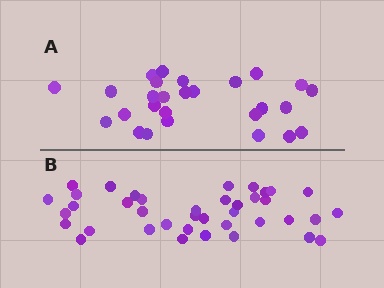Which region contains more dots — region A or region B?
Region B (the bottom region) has more dots.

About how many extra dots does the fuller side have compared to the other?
Region B has roughly 12 or so more dots than region A.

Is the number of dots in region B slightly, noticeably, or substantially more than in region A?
Region B has noticeably more, but not dramatically so. The ratio is roughly 1.4 to 1.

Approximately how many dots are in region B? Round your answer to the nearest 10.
About 40 dots. (The exact count is 39, which rounds to 40.)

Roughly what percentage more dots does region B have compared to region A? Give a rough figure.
About 45% more.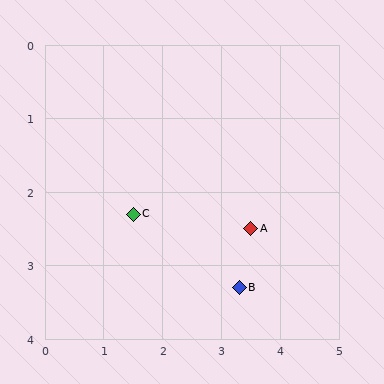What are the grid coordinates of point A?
Point A is at approximately (3.5, 2.5).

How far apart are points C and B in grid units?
Points C and B are about 2.1 grid units apart.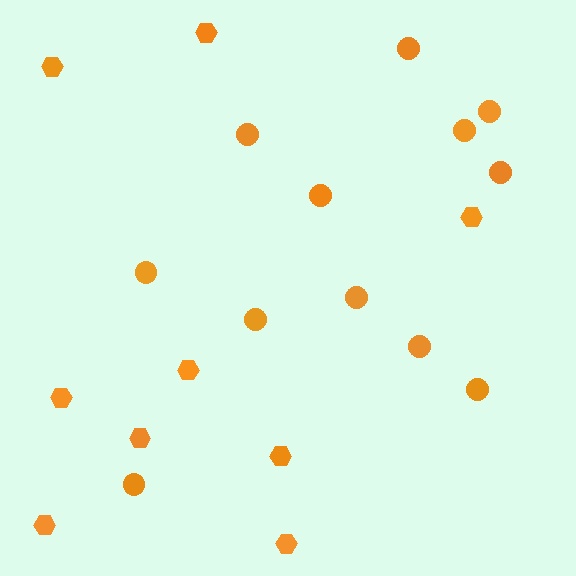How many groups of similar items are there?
There are 2 groups: one group of circles (12) and one group of hexagons (9).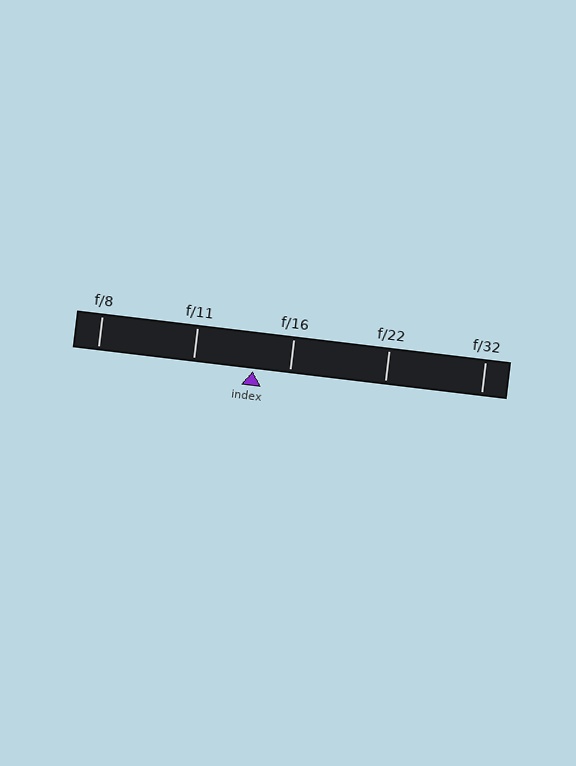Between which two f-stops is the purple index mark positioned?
The index mark is between f/11 and f/16.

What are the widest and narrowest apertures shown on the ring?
The widest aperture shown is f/8 and the narrowest is f/32.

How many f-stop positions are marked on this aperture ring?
There are 5 f-stop positions marked.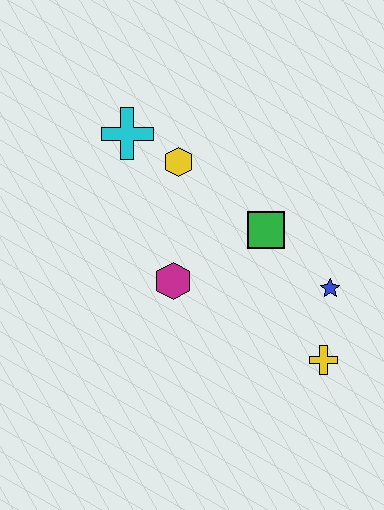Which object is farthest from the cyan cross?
The yellow cross is farthest from the cyan cross.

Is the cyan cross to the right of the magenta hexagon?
No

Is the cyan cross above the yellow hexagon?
Yes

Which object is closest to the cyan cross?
The yellow hexagon is closest to the cyan cross.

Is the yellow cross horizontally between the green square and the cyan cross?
No